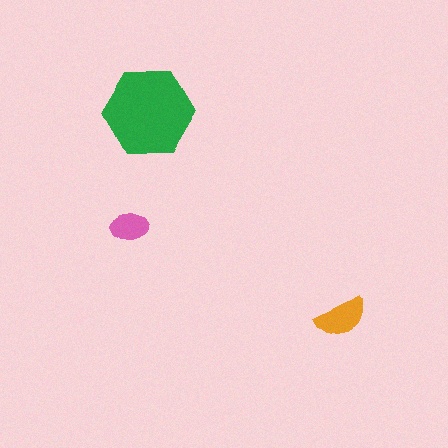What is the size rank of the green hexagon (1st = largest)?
1st.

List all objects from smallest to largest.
The pink ellipse, the orange semicircle, the green hexagon.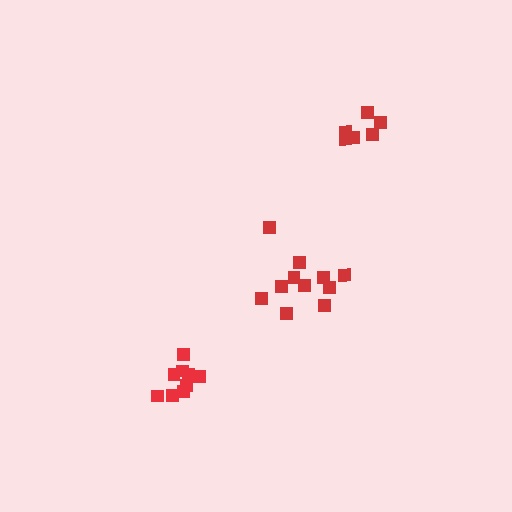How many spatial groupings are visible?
There are 3 spatial groupings.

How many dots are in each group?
Group 1: 9 dots, Group 2: 11 dots, Group 3: 6 dots (26 total).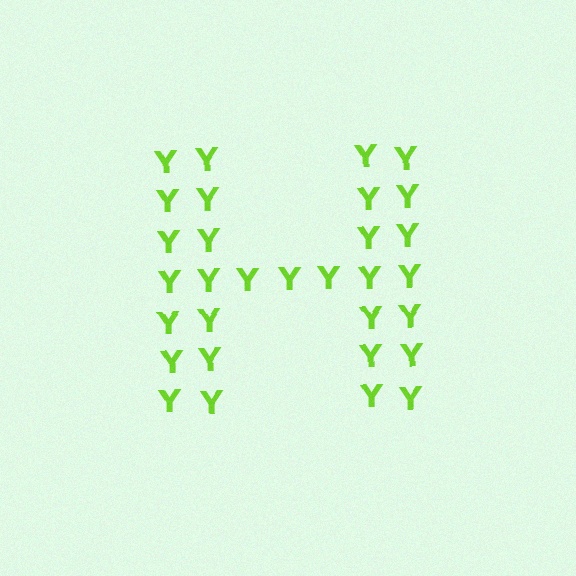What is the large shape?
The large shape is the letter H.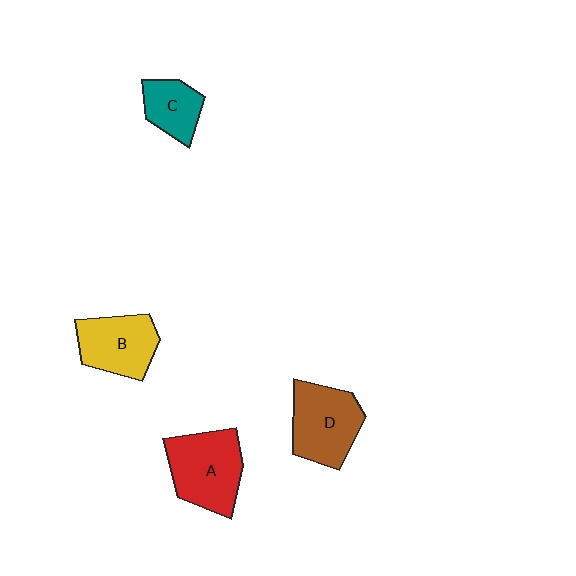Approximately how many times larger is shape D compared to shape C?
Approximately 1.7 times.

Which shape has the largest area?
Shape A (red).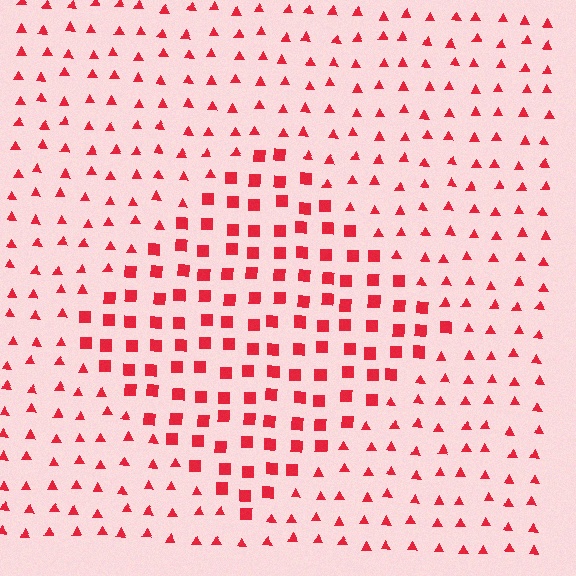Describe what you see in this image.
The image is filled with small red elements arranged in a uniform grid. A diamond-shaped region contains squares, while the surrounding area contains triangles. The boundary is defined purely by the change in element shape.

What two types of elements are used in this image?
The image uses squares inside the diamond region and triangles outside it.